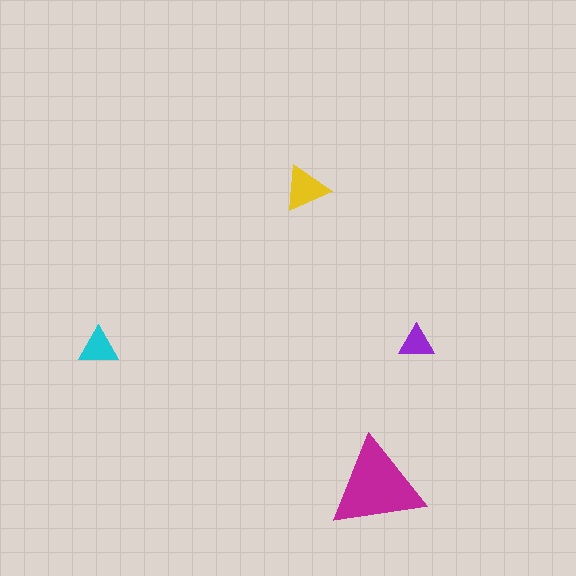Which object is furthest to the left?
The cyan triangle is leftmost.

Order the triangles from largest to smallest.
the magenta one, the yellow one, the cyan one, the purple one.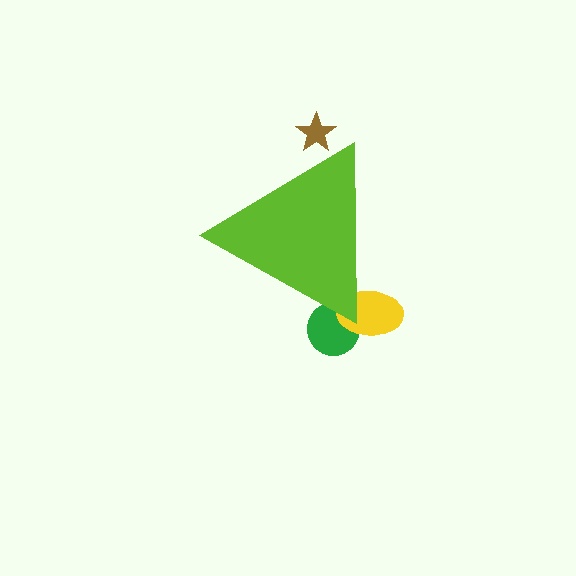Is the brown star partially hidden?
Yes, the brown star is partially hidden behind the lime triangle.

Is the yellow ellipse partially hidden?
Yes, the yellow ellipse is partially hidden behind the lime triangle.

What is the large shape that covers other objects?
A lime triangle.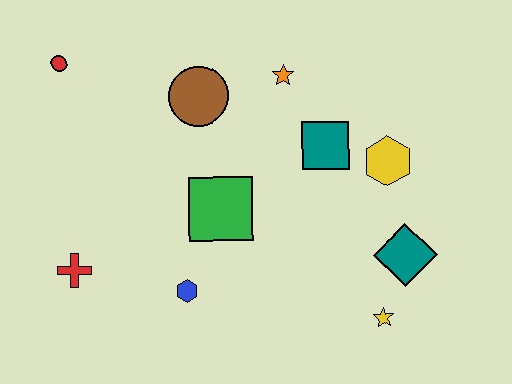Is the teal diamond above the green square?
No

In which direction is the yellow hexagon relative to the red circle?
The yellow hexagon is to the right of the red circle.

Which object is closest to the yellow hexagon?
The teal square is closest to the yellow hexagon.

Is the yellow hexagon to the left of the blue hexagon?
No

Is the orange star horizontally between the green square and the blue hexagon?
No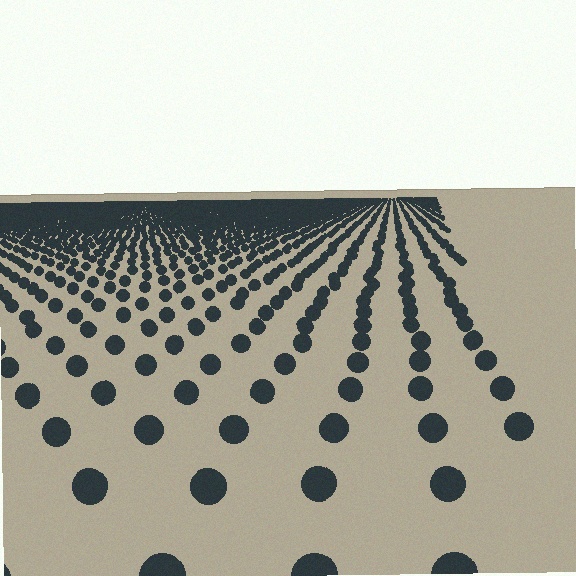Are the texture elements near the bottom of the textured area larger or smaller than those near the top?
Larger. Near the bottom, elements are closer to the viewer and appear at a bigger on-screen size.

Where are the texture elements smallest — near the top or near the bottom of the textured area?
Near the top.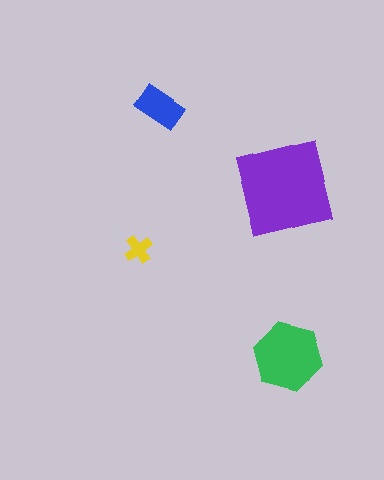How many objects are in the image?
There are 4 objects in the image.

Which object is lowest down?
The green hexagon is bottommost.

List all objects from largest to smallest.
The purple square, the green hexagon, the blue rectangle, the yellow cross.